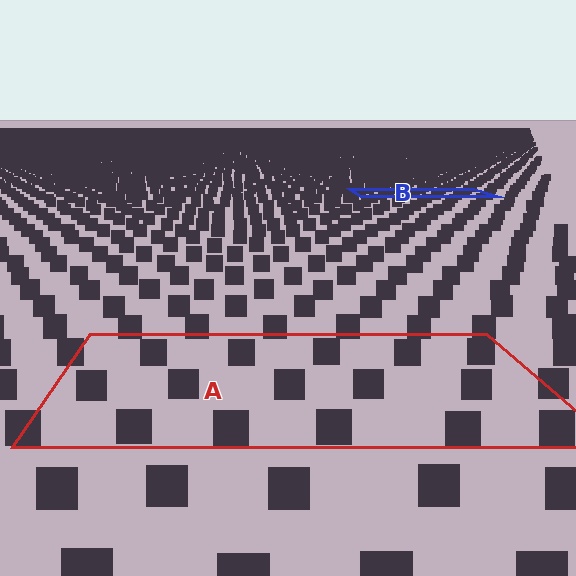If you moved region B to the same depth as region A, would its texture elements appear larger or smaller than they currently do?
They would appear larger. At a closer depth, the same texture elements are projected at a bigger on-screen size.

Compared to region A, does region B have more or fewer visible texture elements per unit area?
Region B has more texture elements per unit area — they are packed more densely because it is farther away.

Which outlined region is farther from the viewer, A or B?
Region B is farther from the viewer — the texture elements inside it appear smaller and more densely packed.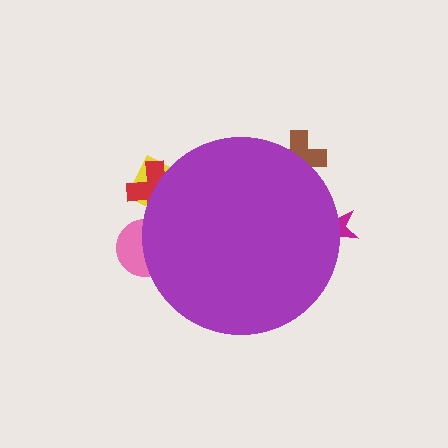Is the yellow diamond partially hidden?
Yes, the yellow diamond is partially hidden behind the purple circle.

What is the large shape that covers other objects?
A purple circle.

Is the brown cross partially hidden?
Yes, the brown cross is partially hidden behind the purple circle.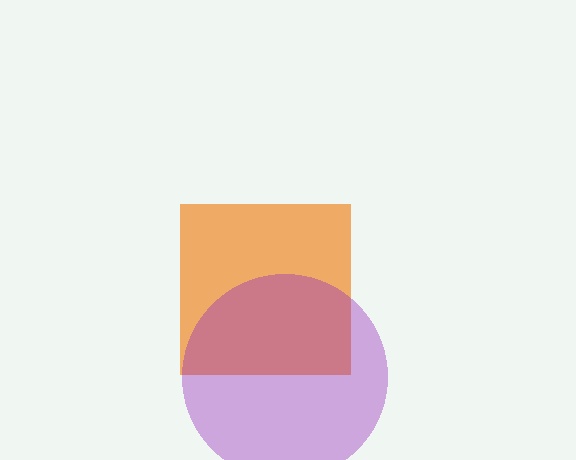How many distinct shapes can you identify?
There are 2 distinct shapes: an orange square, a purple circle.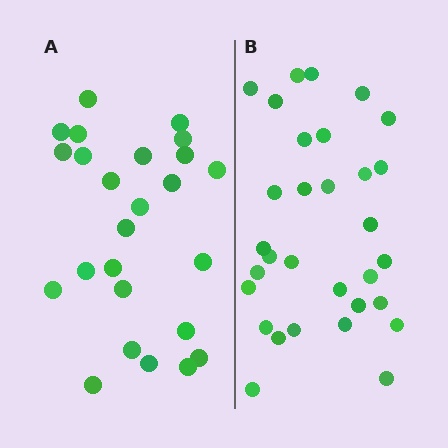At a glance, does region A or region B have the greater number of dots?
Region B (the right region) has more dots.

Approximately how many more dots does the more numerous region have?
Region B has about 6 more dots than region A.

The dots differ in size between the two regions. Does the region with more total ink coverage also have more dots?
No. Region A has more total ink coverage because its dots are larger, but region B actually contains more individual dots. Total area can be misleading — the number of items is what matters here.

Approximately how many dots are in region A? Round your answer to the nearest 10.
About 20 dots. (The exact count is 25, which rounds to 20.)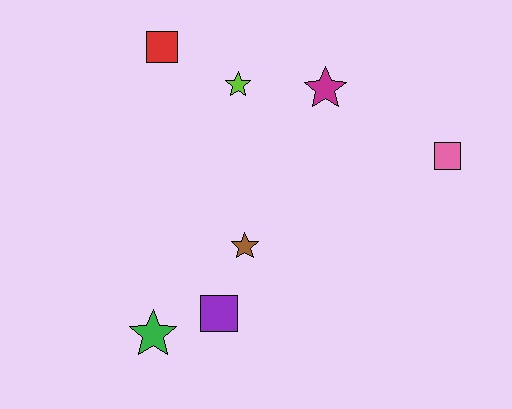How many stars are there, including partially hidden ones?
There are 4 stars.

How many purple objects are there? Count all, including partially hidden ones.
There is 1 purple object.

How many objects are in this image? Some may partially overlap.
There are 7 objects.